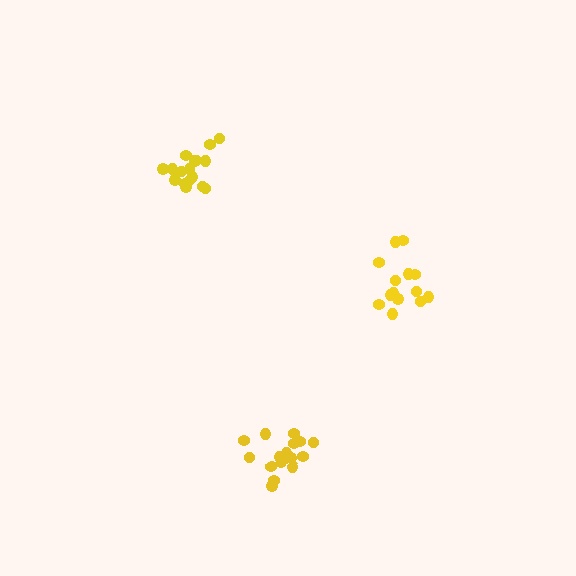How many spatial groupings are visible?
There are 3 spatial groupings.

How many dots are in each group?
Group 1: 14 dots, Group 2: 17 dots, Group 3: 16 dots (47 total).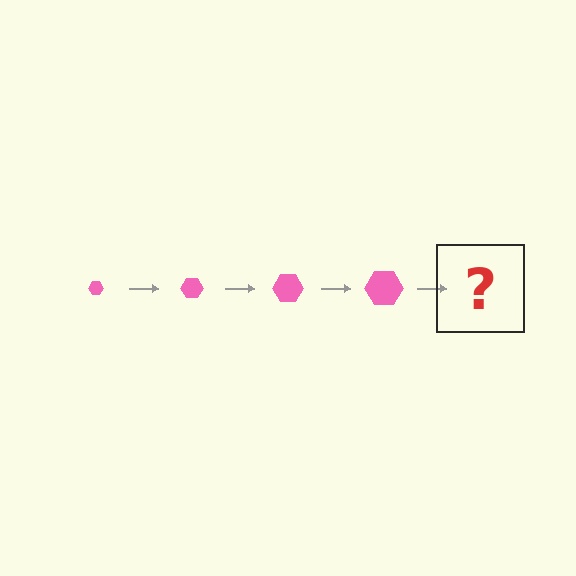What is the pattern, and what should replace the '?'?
The pattern is that the hexagon gets progressively larger each step. The '?' should be a pink hexagon, larger than the previous one.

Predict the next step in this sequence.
The next step is a pink hexagon, larger than the previous one.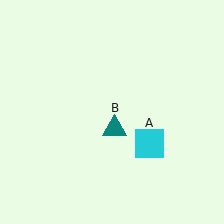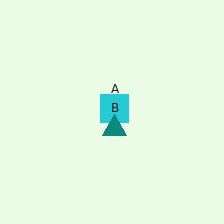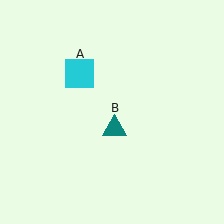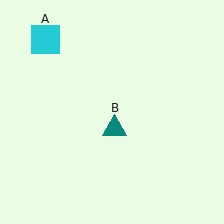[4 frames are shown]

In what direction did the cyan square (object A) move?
The cyan square (object A) moved up and to the left.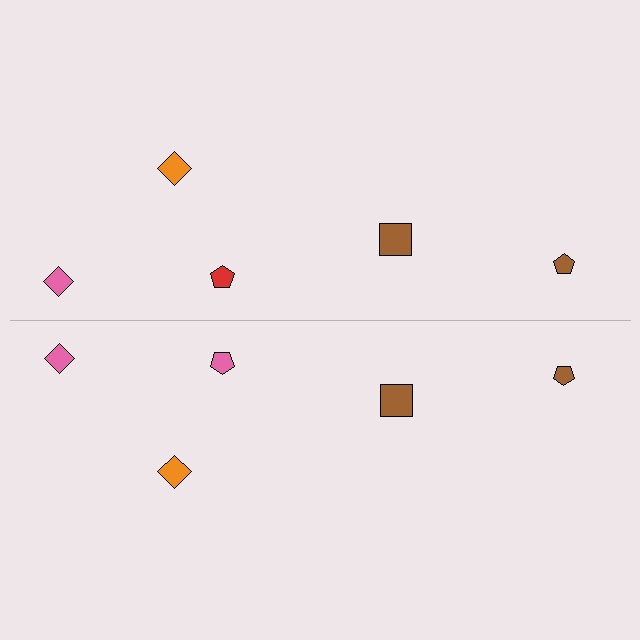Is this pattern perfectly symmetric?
No, the pattern is not perfectly symmetric. The pink pentagon on the bottom side breaks the symmetry — its mirror counterpart is red.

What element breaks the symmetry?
The pink pentagon on the bottom side breaks the symmetry — its mirror counterpart is red.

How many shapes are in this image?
There are 10 shapes in this image.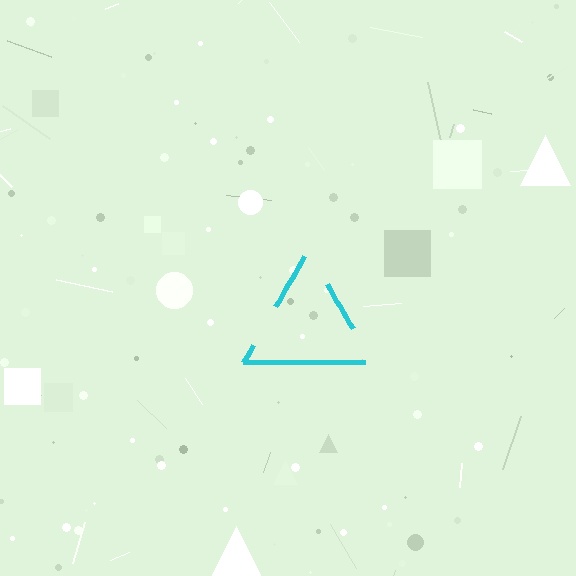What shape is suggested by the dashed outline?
The dashed outline suggests a triangle.